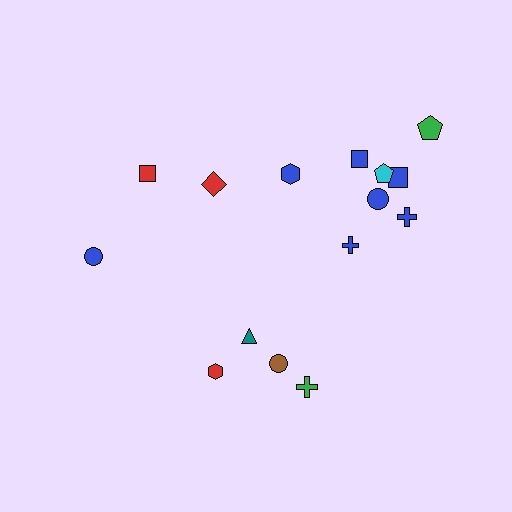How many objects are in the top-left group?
There are 3 objects.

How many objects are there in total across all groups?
There are 15 objects.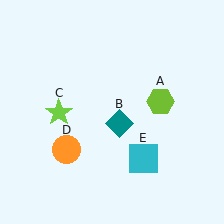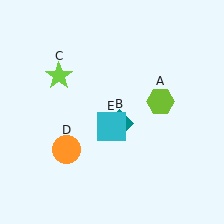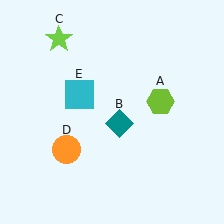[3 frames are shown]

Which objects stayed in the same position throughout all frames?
Lime hexagon (object A) and teal diamond (object B) and orange circle (object D) remained stationary.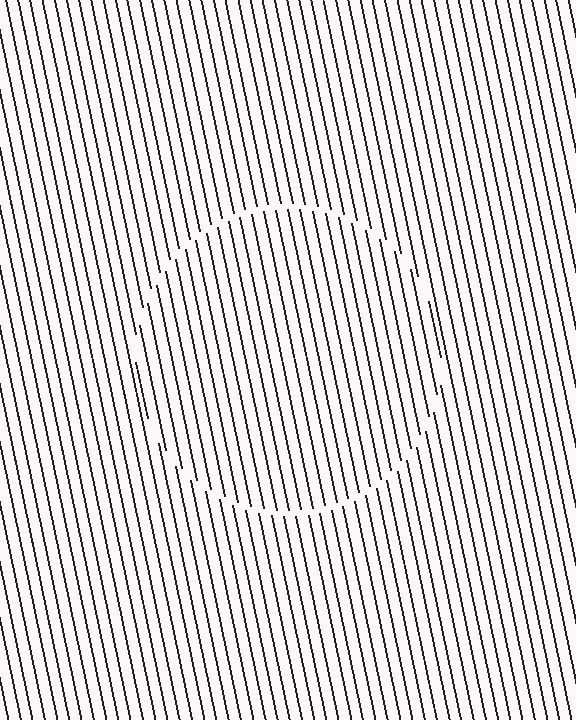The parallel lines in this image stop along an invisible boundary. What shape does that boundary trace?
An illusory circle. The interior of the shape contains the same grating, shifted by half a period — the contour is defined by the phase discontinuity where line-ends from the inner and outer gratings abut.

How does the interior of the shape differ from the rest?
The interior of the shape contains the same grating, shifted by half a period — the contour is defined by the phase discontinuity where line-ends from the inner and outer gratings abut.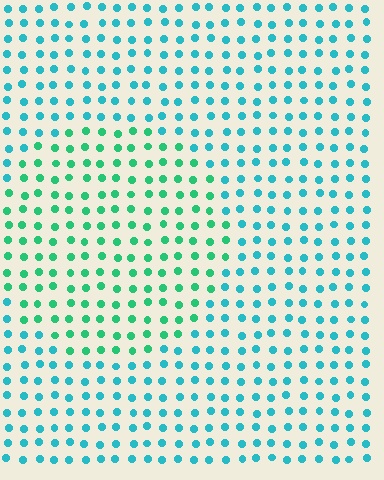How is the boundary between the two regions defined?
The boundary is defined purely by a slight shift in hue (about 35 degrees). Spacing, size, and orientation are identical on both sides.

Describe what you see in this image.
The image is filled with small cyan elements in a uniform arrangement. A circle-shaped region is visible where the elements are tinted to a slightly different hue, forming a subtle color boundary.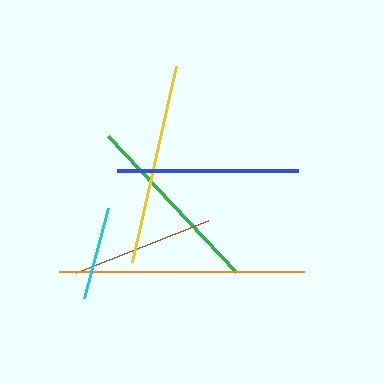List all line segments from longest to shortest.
From longest to shortest: orange, yellow, green, blue, brown, cyan.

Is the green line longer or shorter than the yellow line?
The yellow line is longer than the green line.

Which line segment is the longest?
The orange line is the longest at approximately 245 pixels.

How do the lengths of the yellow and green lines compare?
The yellow and green lines are approximately the same length.